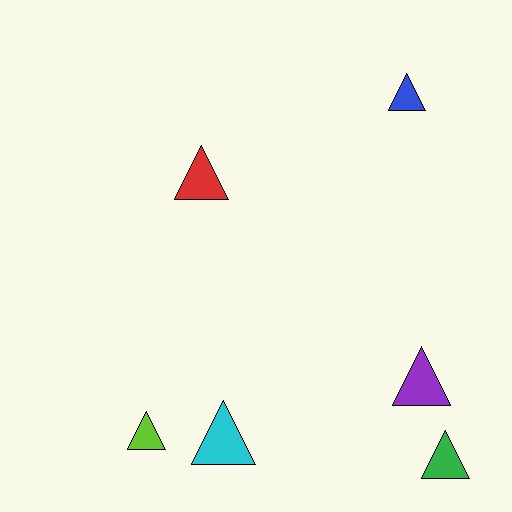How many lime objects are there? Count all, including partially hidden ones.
There is 1 lime object.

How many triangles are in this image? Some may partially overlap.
There are 6 triangles.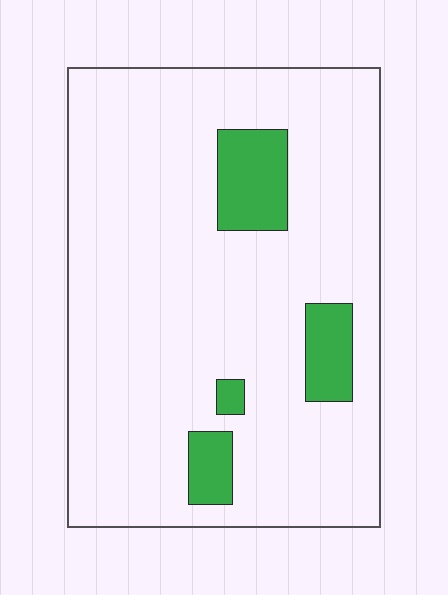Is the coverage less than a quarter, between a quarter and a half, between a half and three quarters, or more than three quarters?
Less than a quarter.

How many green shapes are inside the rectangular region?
4.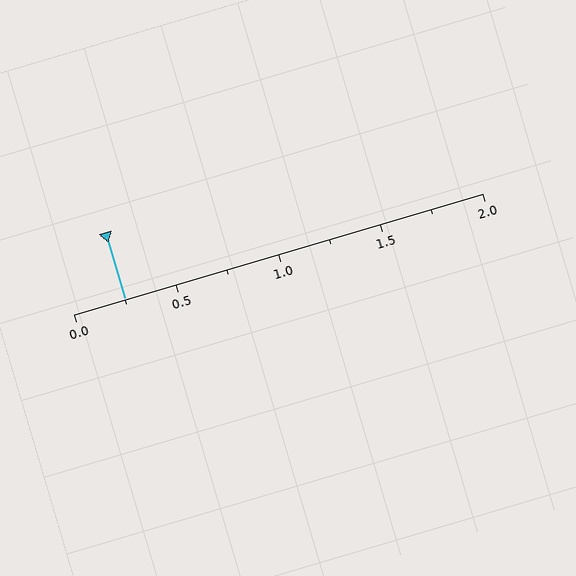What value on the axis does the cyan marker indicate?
The marker indicates approximately 0.25.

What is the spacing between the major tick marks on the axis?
The major ticks are spaced 0.5 apart.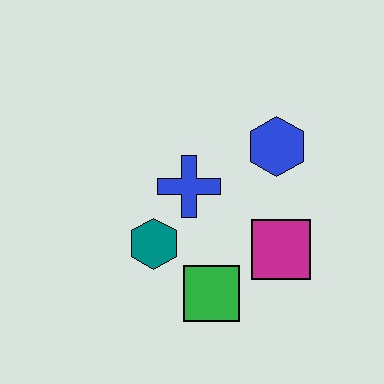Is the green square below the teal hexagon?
Yes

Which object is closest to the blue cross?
The teal hexagon is closest to the blue cross.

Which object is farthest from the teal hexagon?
The blue hexagon is farthest from the teal hexagon.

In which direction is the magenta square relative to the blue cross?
The magenta square is to the right of the blue cross.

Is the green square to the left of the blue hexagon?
Yes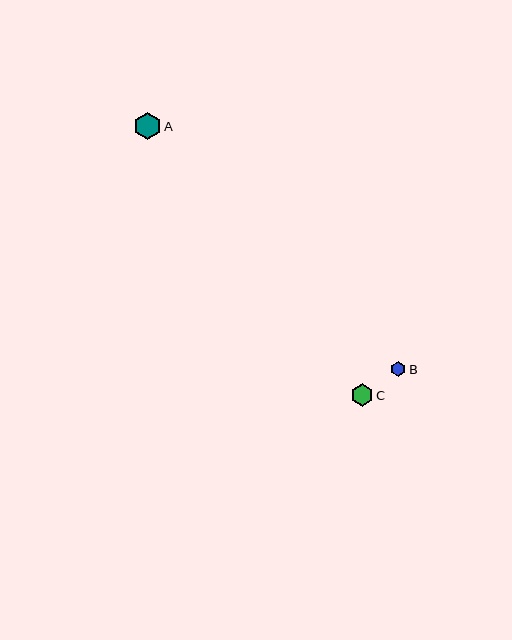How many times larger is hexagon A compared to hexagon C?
Hexagon A is approximately 1.2 times the size of hexagon C.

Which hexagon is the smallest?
Hexagon B is the smallest with a size of approximately 15 pixels.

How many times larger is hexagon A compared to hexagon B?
Hexagon A is approximately 1.8 times the size of hexagon B.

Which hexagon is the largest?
Hexagon A is the largest with a size of approximately 27 pixels.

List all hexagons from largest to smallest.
From largest to smallest: A, C, B.